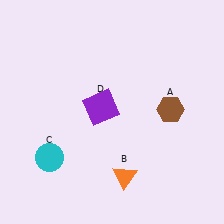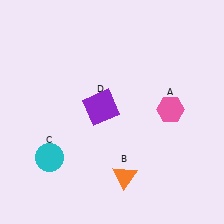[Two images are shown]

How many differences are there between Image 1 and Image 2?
There is 1 difference between the two images.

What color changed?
The hexagon (A) changed from brown in Image 1 to pink in Image 2.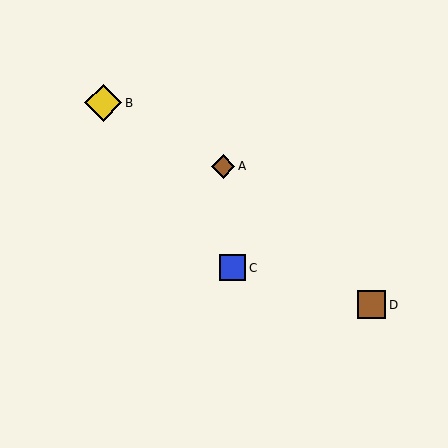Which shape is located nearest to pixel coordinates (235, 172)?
The brown diamond (labeled A) at (223, 166) is nearest to that location.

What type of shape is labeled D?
Shape D is a brown square.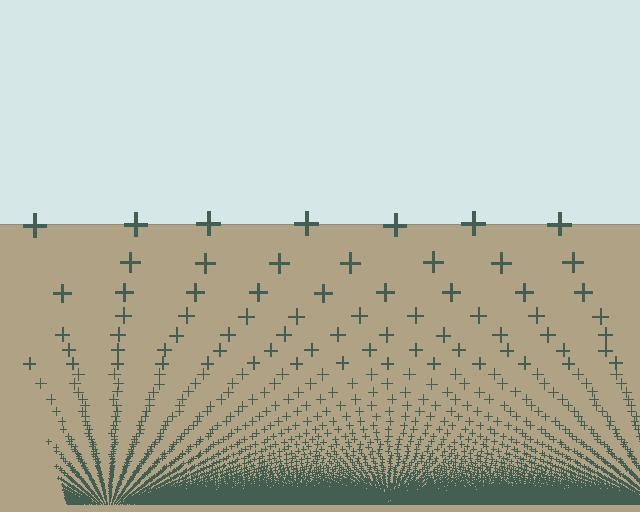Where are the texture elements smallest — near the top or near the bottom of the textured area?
Near the bottom.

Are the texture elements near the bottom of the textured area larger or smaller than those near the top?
Smaller. The gradient is inverted — elements near the bottom are smaller and denser.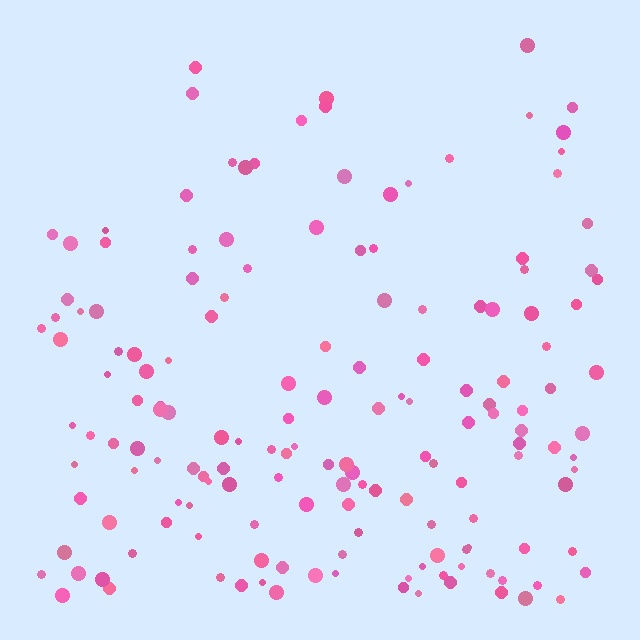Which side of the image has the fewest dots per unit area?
The top.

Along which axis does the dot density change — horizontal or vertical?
Vertical.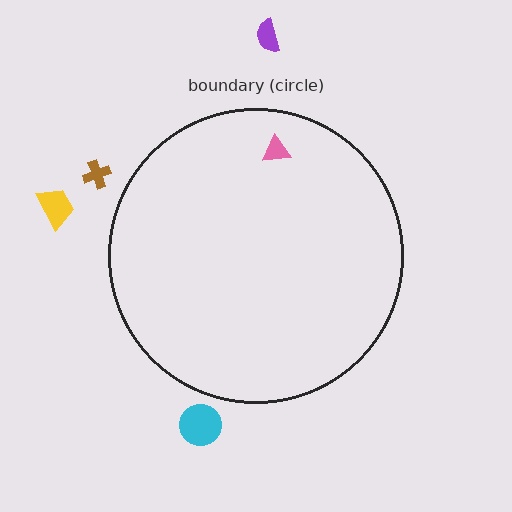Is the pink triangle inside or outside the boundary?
Inside.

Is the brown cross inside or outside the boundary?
Outside.